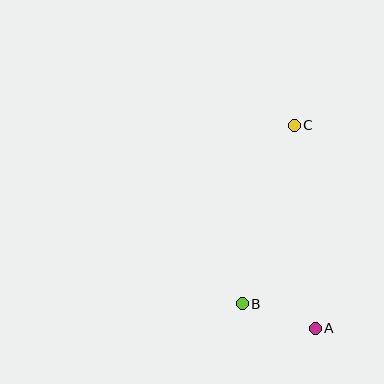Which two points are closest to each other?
Points A and B are closest to each other.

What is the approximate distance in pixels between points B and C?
The distance between B and C is approximately 186 pixels.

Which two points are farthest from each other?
Points A and C are farthest from each other.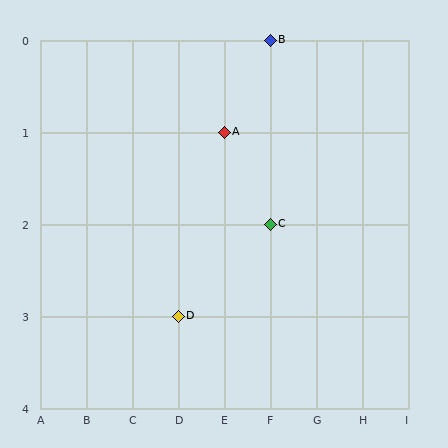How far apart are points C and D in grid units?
Points C and D are 2 columns and 1 row apart (about 2.2 grid units diagonally).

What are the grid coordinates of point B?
Point B is at grid coordinates (F, 0).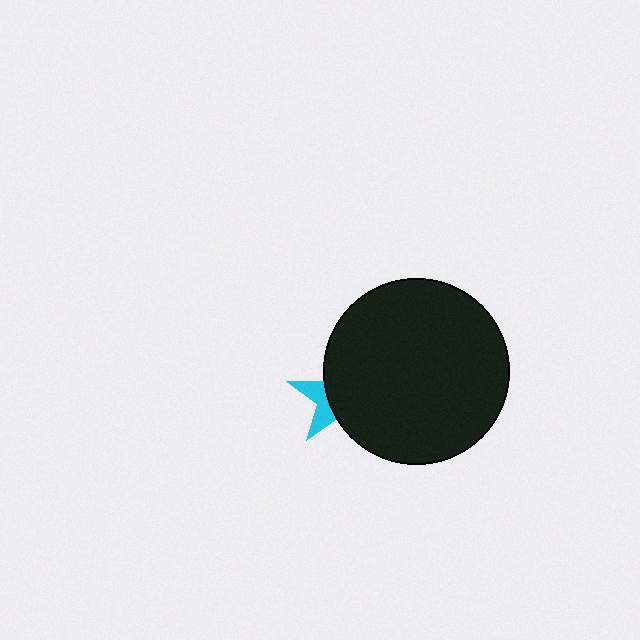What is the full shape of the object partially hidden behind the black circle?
The partially hidden object is a cyan star.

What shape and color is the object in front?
The object in front is a black circle.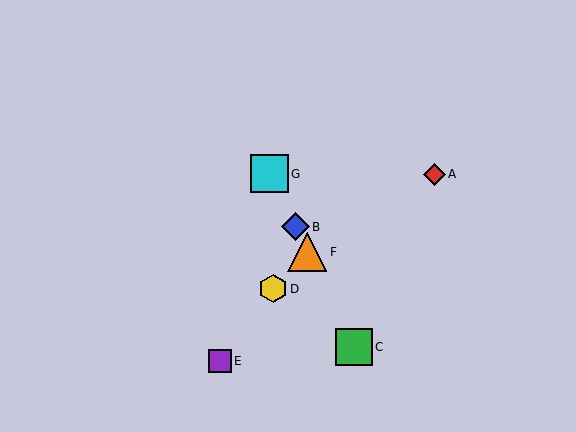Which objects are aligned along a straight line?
Objects B, C, F, G are aligned along a straight line.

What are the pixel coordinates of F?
Object F is at (307, 252).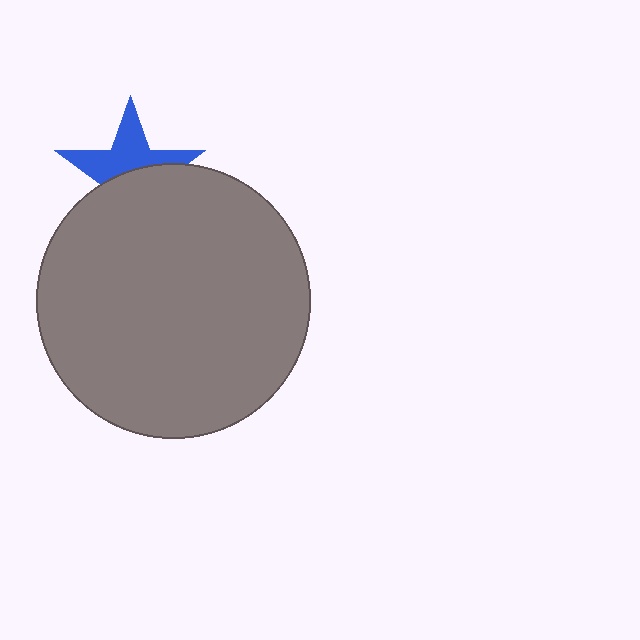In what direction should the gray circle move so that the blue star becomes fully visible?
The gray circle should move down. That is the shortest direction to clear the overlap and leave the blue star fully visible.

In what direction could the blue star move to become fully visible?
The blue star could move up. That would shift it out from behind the gray circle entirely.